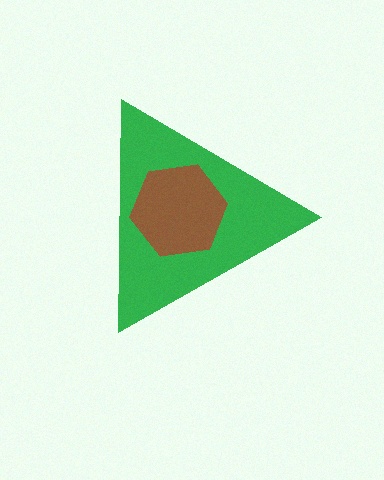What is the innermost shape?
The brown hexagon.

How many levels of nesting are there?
2.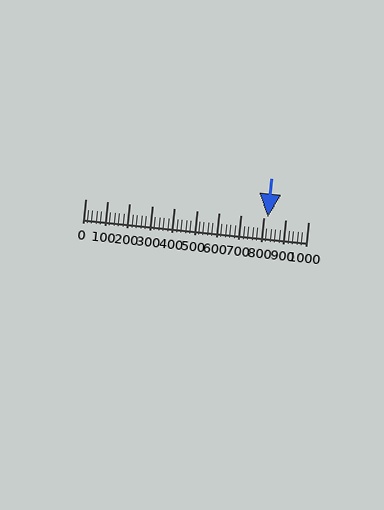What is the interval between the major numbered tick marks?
The major tick marks are spaced 100 units apart.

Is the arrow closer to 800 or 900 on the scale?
The arrow is closer to 800.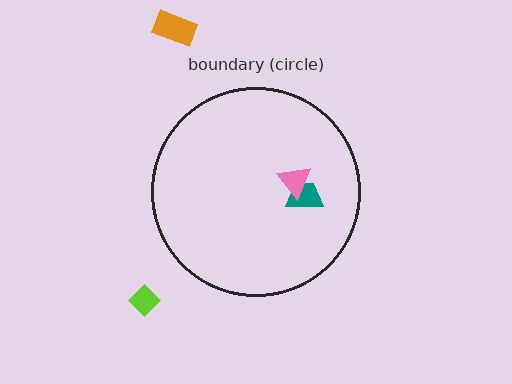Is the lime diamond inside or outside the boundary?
Outside.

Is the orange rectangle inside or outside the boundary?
Outside.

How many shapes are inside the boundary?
2 inside, 2 outside.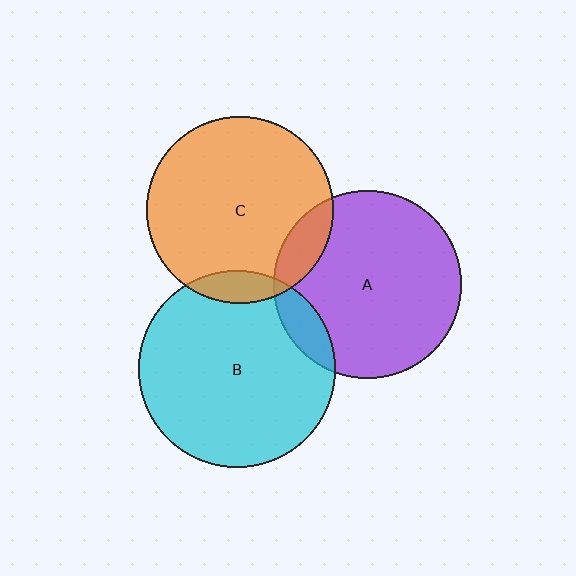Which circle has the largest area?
Circle B (cyan).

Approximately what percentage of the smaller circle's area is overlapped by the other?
Approximately 10%.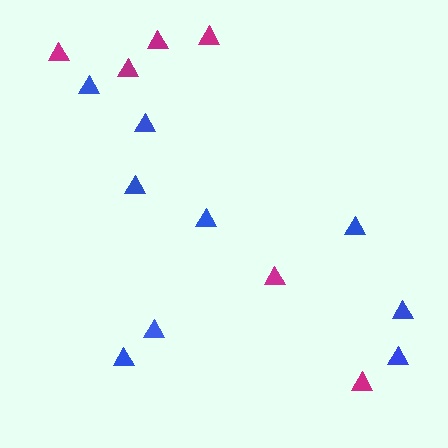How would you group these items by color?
There are 2 groups: one group of magenta triangles (6) and one group of blue triangles (9).